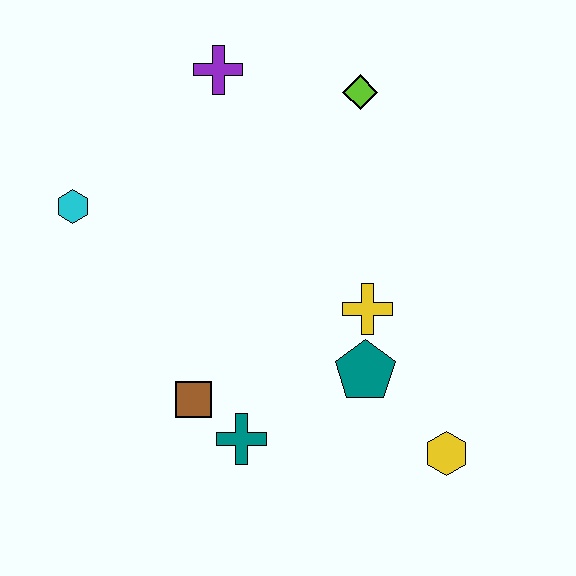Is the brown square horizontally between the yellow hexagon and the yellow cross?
No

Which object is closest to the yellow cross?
The teal pentagon is closest to the yellow cross.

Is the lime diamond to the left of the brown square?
No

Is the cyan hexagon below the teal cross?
No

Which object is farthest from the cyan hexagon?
The yellow hexagon is farthest from the cyan hexagon.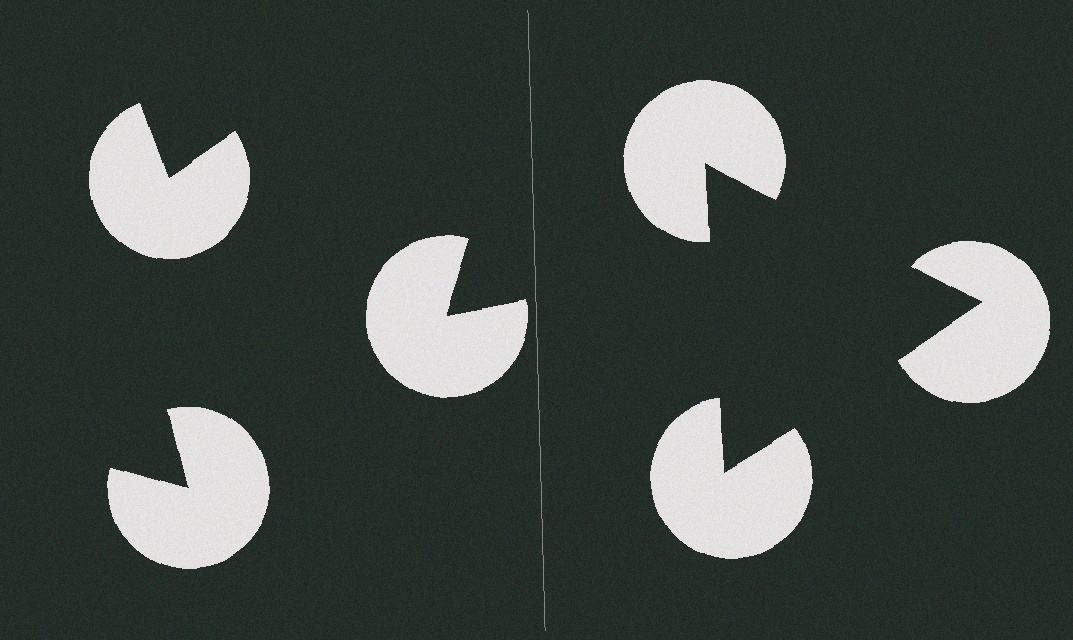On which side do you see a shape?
An illusory triangle appears on the right side. On the left side the wedge cuts are rotated, so no coherent shape forms.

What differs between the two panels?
The pac-man discs are positioned identically on both sides; only the wedge orientations differ. On the right they align to a triangle; on the left they are misaligned.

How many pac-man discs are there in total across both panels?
6 — 3 on each side.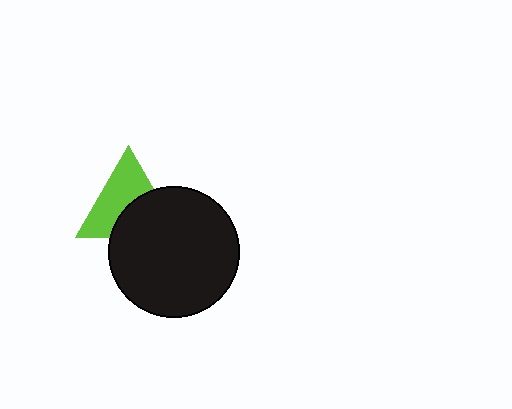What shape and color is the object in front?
The object in front is a black circle.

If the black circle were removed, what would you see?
You would see the complete lime triangle.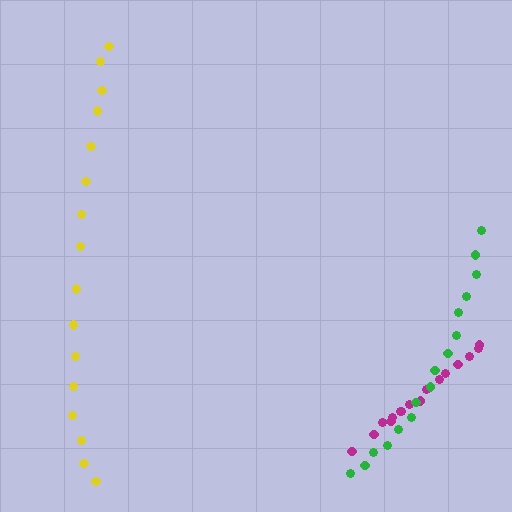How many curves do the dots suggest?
There are 3 distinct paths.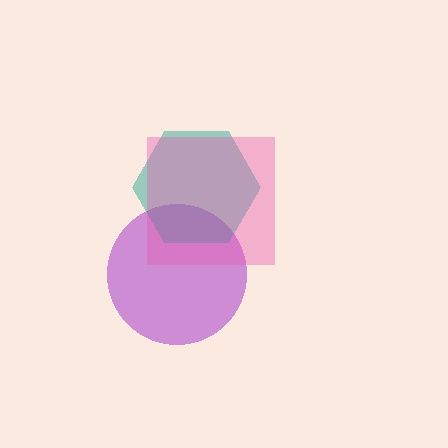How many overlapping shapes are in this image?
There are 3 overlapping shapes in the image.